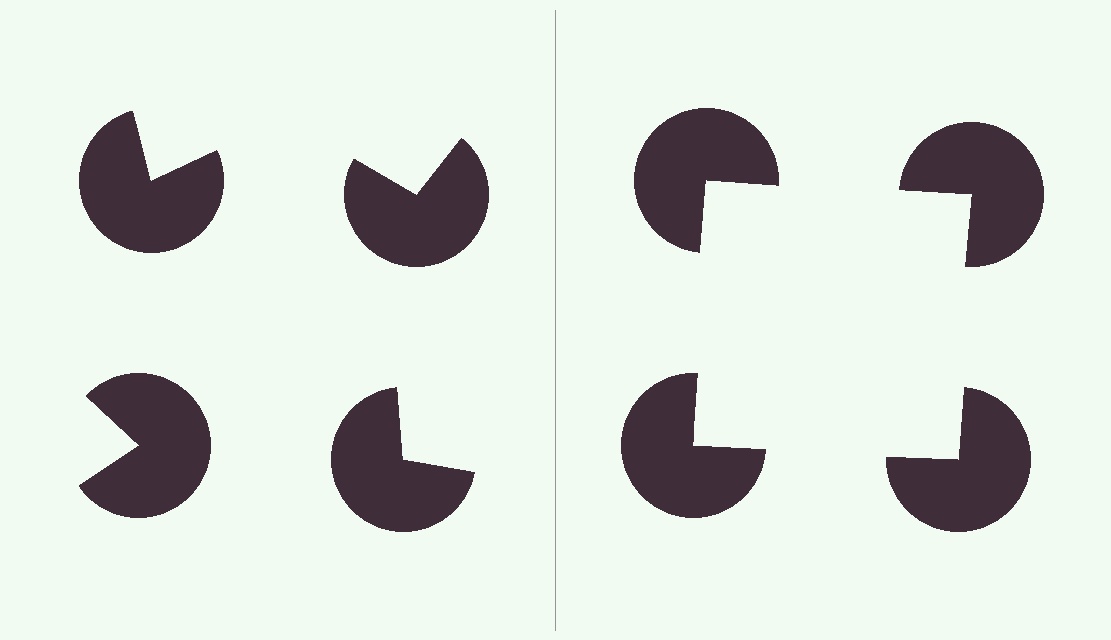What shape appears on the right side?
An illusory square.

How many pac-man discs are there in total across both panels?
8 — 4 on each side.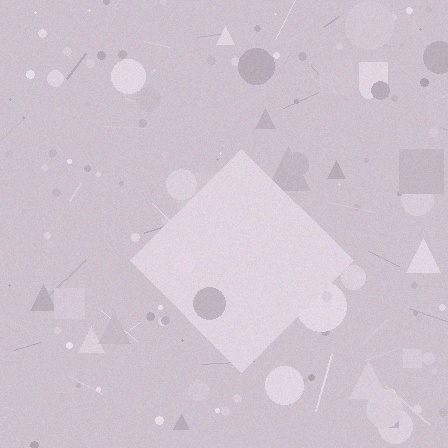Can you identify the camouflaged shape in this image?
The camouflaged shape is a diamond.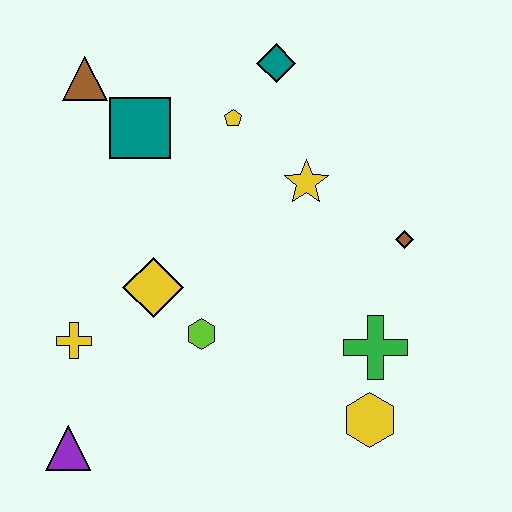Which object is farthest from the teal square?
The yellow hexagon is farthest from the teal square.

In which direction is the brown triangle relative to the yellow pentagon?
The brown triangle is to the left of the yellow pentagon.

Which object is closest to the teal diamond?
The yellow pentagon is closest to the teal diamond.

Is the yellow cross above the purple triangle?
Yes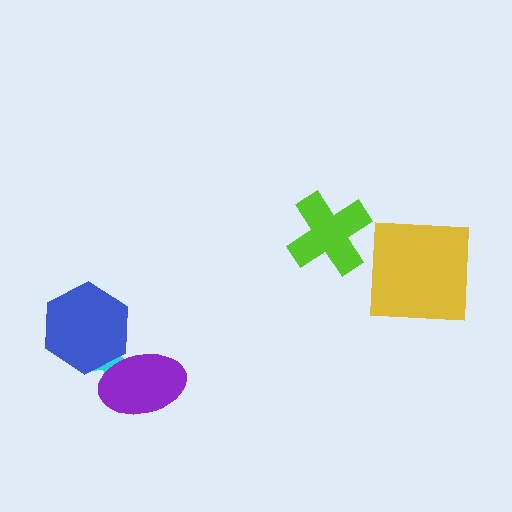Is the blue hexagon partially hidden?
Yes, it is partially covered by another shape.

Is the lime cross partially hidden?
No, no other shape covers it.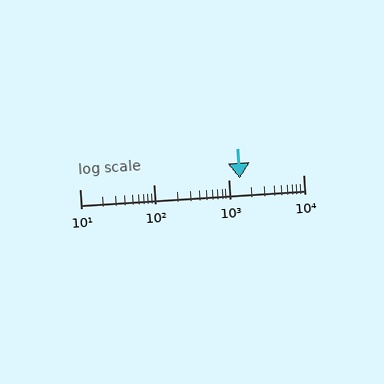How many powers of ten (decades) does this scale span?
The scale spans 3 decades, from 10 to 10000.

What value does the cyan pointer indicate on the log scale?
The pointer indicates approximately 1400.